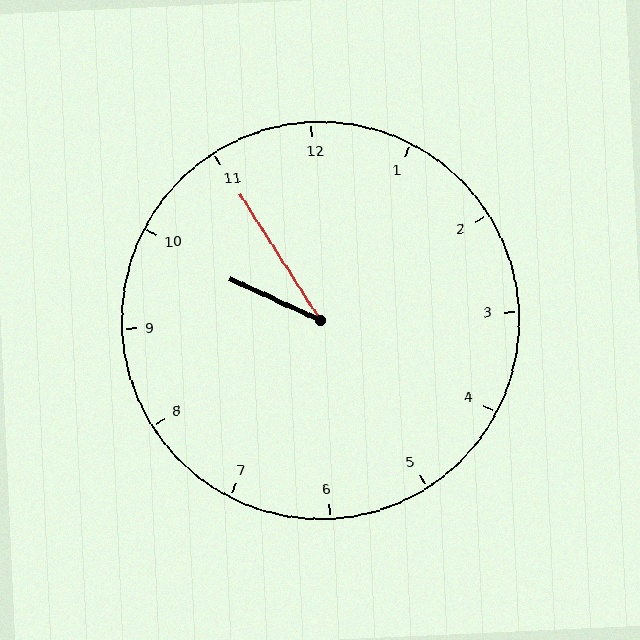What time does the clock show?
9:55.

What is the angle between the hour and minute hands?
Approximately 32 degrees.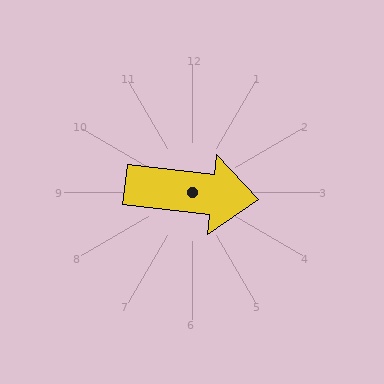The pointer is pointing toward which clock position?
Roughly 3 o'clock.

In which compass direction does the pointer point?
East.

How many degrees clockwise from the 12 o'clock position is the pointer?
Approximately 97 degrees.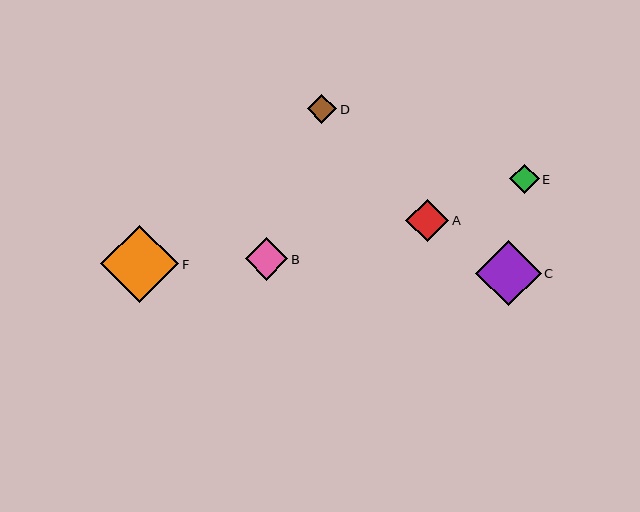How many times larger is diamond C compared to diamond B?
Diamond C is approximately 1.5 times the size of diamond B.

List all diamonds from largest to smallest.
From largest to smallest: F, C, A, B, E, D.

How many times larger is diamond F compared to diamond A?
Diamond F is approximately 1.8 times the size of diamond A.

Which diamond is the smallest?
Diamond D is the smallest with a size of approximately 29 pixels.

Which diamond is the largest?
Diamond F is the largest with a size of approximately 78 pixels.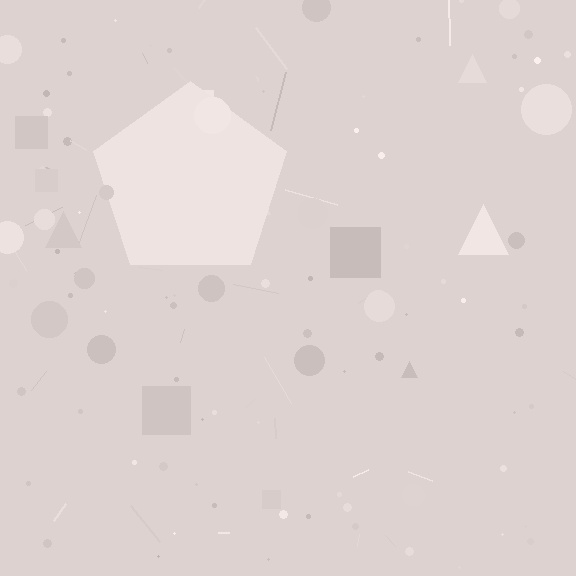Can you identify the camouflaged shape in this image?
The camouflaged shape is a pentagon.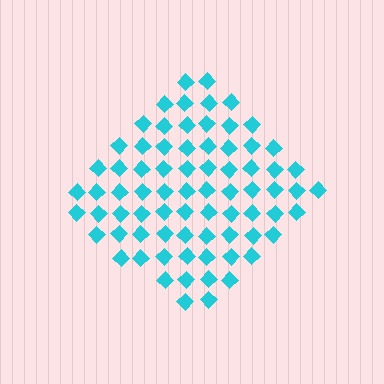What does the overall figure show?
The overall figure shows a diamond.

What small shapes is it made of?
It is made of small diamonds.